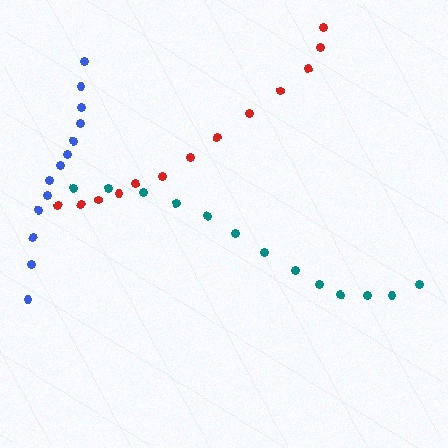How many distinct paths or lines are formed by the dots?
There are 3 distinct paths.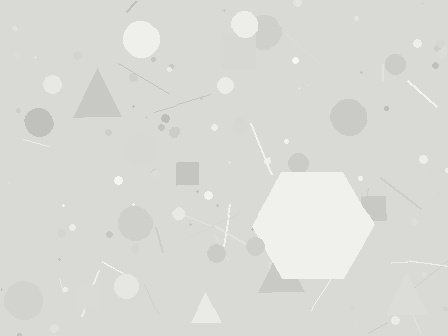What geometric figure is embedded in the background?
A hexagon is embedded in the background.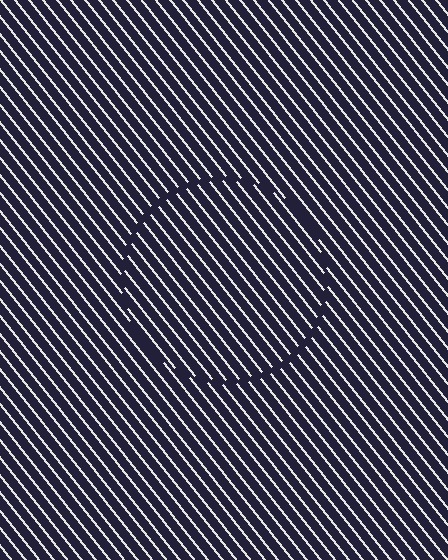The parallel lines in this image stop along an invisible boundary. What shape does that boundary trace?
An illusory circle. The interior of the shape contains the same grating, shifted by half a period — the contour is defined by the phase discontinuity where line-ends from the inner and outer gratings abut.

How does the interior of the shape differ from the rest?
The interior of the shape contains the same grating, shifted by half a period — the contour is defined by the phase discontinuity where line-ends from the inner and outer gratings abut.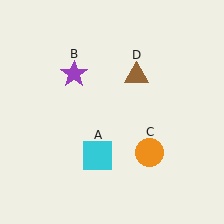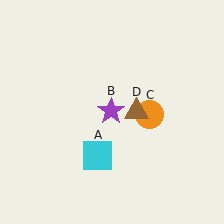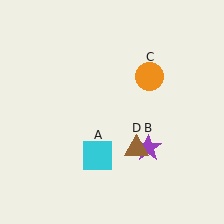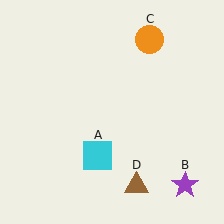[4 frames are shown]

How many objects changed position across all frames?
3 objects changed position: purple star (object B), orange circle (object C), brown triangle (object D).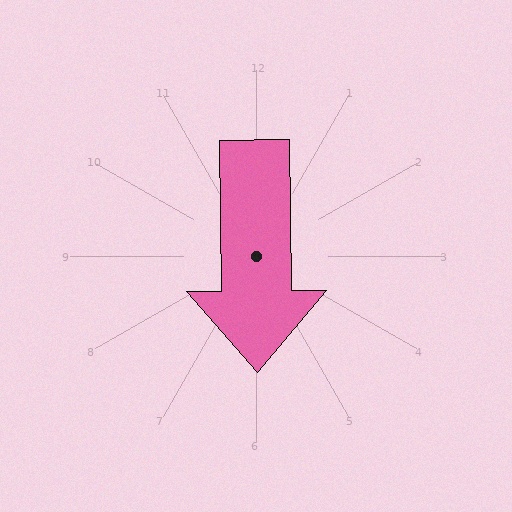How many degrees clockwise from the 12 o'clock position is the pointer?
Approximately 179 degrees.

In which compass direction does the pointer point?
South.